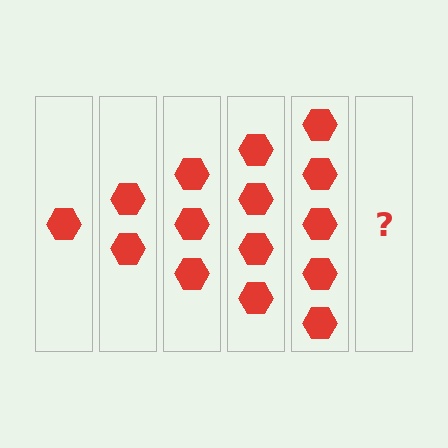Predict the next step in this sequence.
The next step is 6 hexagons.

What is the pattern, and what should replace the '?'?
The pattern is that each step adds one more hexagon. The '?' should be 6 hexagons.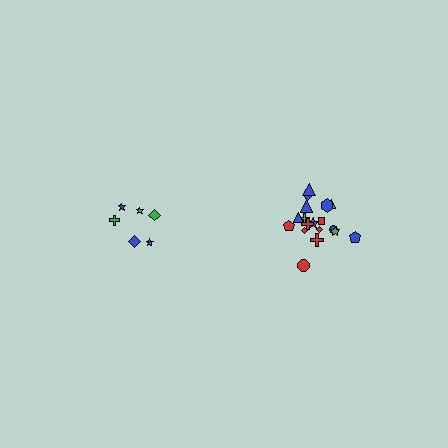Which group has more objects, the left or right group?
The right group.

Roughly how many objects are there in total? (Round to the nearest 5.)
Roughly 25 objects in total.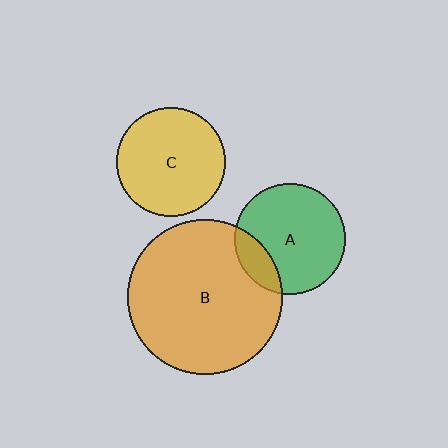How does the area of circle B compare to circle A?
Approximately 2.0 times.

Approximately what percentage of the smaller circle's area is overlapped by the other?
Approximately 15%.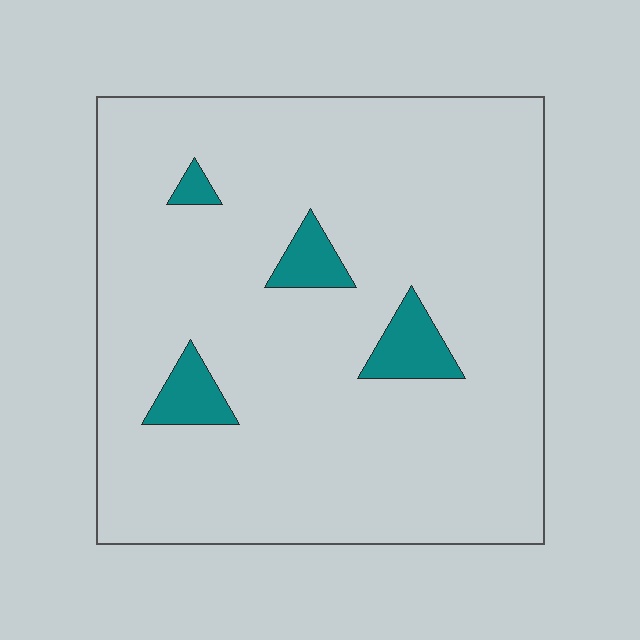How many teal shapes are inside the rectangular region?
4.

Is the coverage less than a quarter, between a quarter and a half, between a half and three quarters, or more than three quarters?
Less than a quarter.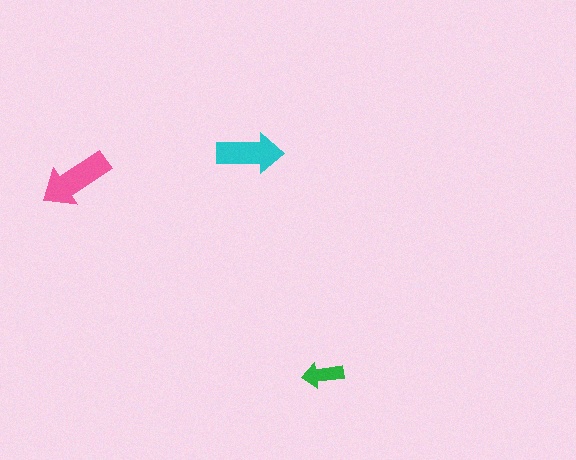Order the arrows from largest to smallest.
the pink one, the cyan one, the green one.